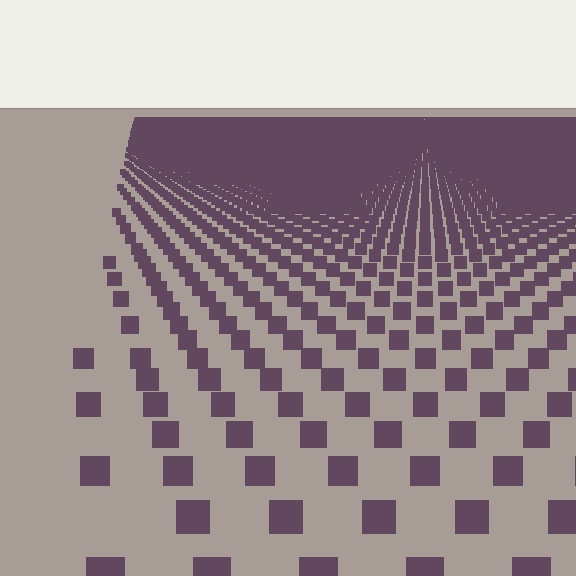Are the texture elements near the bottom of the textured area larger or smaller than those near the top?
Larger. Near the bottom, elements are closer to the viewer and appear at a bigger on-screen size.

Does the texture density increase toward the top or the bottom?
Density increases toward the top.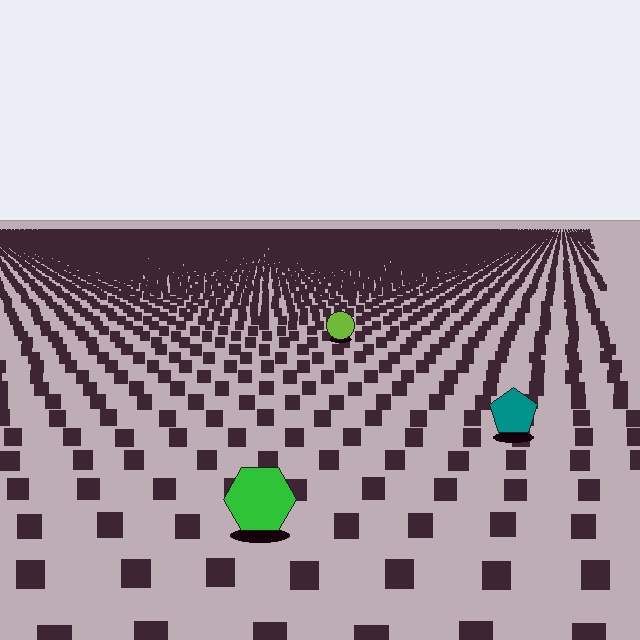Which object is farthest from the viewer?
The lime circle is farthest from the viewer. It appears smaller and the ground texture around it is denser.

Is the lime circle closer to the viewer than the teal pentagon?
No. The teal pentagon is closer — you can tell from the texture gradient: the ground texture is coarser near it.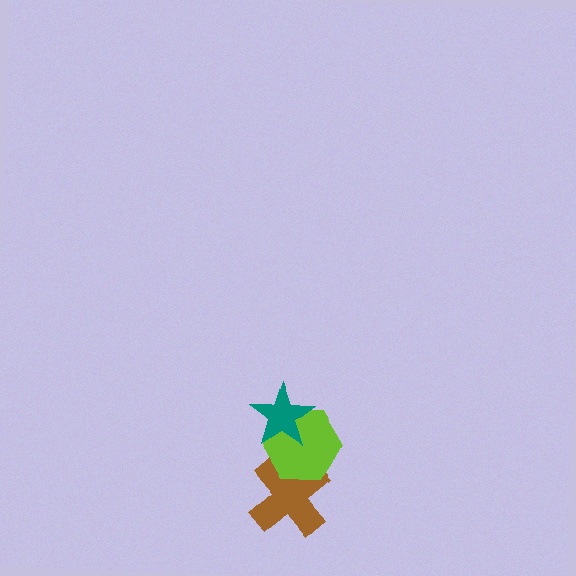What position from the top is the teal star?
The teal star is 1st from the top.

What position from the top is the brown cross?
The brown cross is 3rd from the top.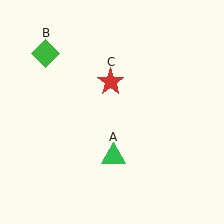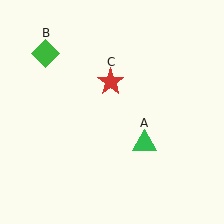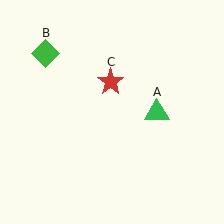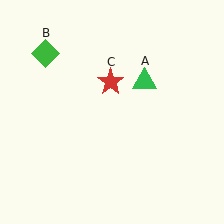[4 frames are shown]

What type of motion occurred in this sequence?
The green triangle (object A) rotated counterclockwise around the center of the scene.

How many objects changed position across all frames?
1 object changed position: green triangle (object A).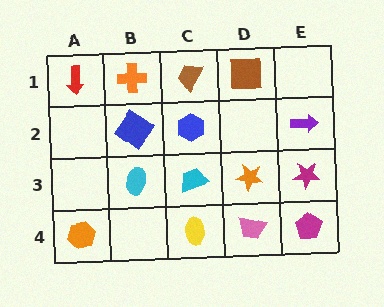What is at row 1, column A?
A red arrow.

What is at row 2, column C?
A blue hexagon.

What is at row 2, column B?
A blue diamond.